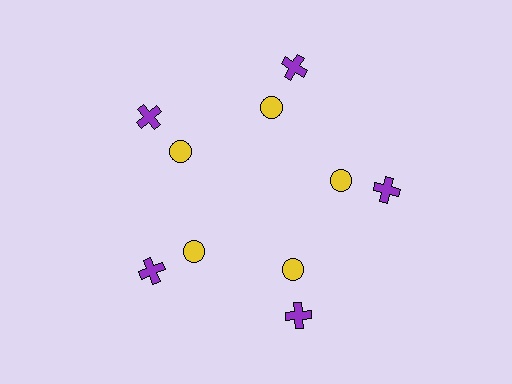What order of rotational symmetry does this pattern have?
This pattern has 5-fold rotational symmetry.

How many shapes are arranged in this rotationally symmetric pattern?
There are 10 shapes, arranged in 5 groups of 2.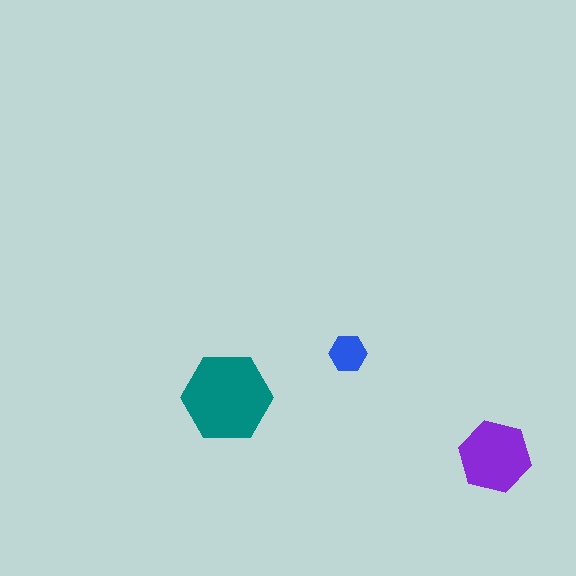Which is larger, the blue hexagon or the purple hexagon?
The purple one.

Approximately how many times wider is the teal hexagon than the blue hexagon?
About 2.5 times wider.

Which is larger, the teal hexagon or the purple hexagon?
The teal one.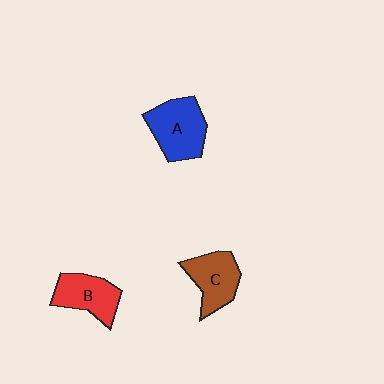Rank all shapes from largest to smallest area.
From largest to smallest: A (blue), C (brown), B (red).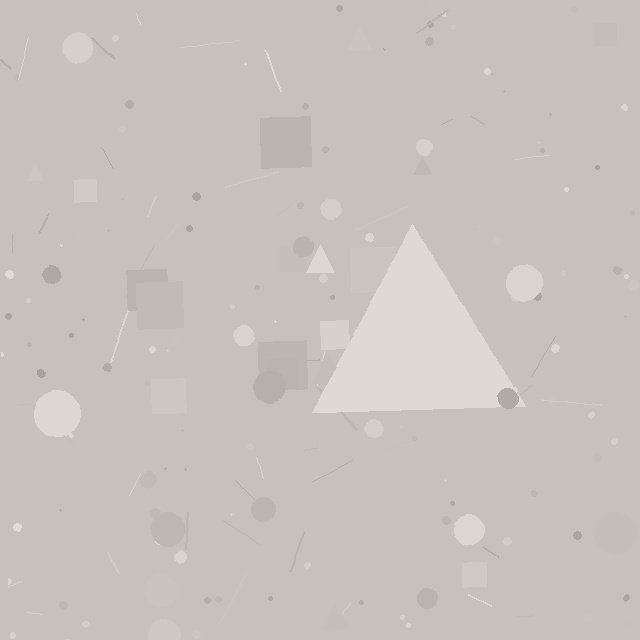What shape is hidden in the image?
A triangle is hidden in the image.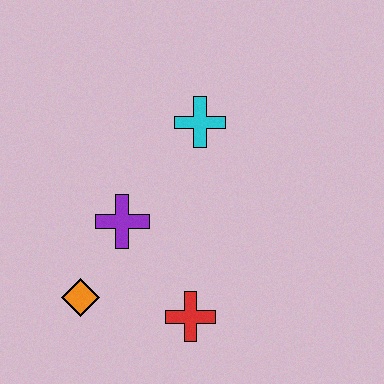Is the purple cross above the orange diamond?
Yes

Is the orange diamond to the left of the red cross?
Yes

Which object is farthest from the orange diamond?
The cyan cross is farthest from the orange diamond.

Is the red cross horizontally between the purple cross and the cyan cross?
Yes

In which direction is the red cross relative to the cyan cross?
The red cross is below the cyan cross.